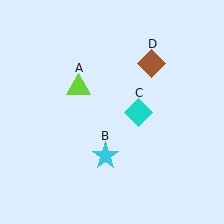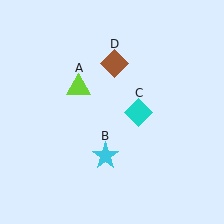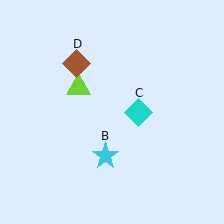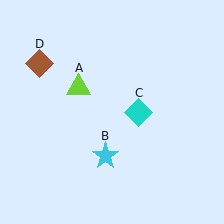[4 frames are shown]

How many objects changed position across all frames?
1 object changed position: brown diamond (object D).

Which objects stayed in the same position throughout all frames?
Lime triangle (object A) and cyan star (object B) and cyan diamond (object C) remained stationary.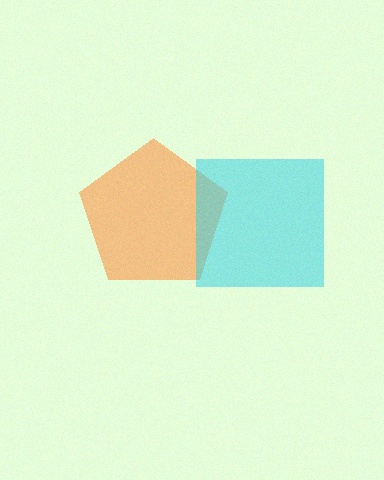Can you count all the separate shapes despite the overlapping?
Yes, there are 2 separate shapes.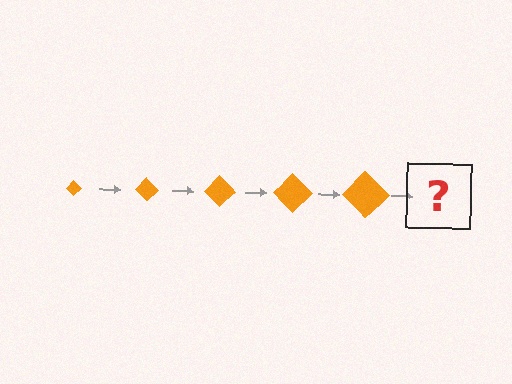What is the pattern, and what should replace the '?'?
The pattern is that the diamond gets progressively larger each step. The '?' should be an orange diamond, larger than the previous one.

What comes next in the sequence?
The next element should be an orange diamond, larger than the previous one.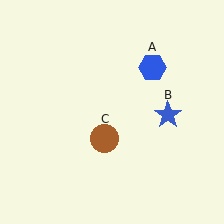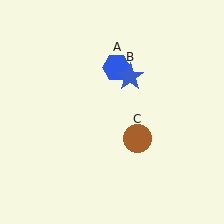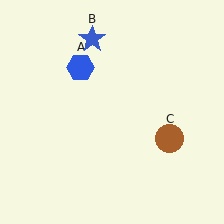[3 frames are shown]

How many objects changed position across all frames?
3 objects changed position: blue hexagon (object A), blue star (object B), brown circle (object C).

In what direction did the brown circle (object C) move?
The brown circle (object C) moved right.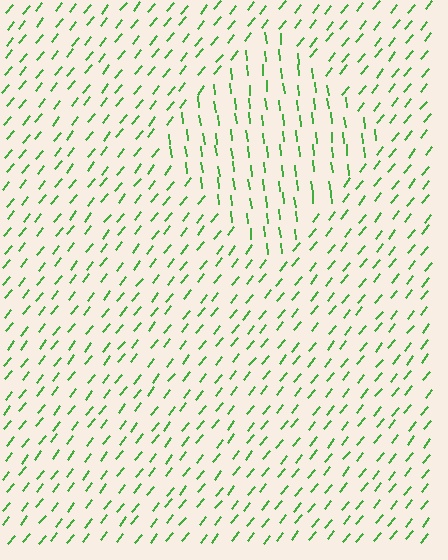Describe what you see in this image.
The image is filled with small green line segments. A diamond region in the image has lines oriented differently from the surrounding lines, creating a visible texture boundary.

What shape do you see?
I see a diamond.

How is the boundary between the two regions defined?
The boundary is defined purely by a change in line orientation (approximately 45 degrees difference). All lines are the same color and thickness.